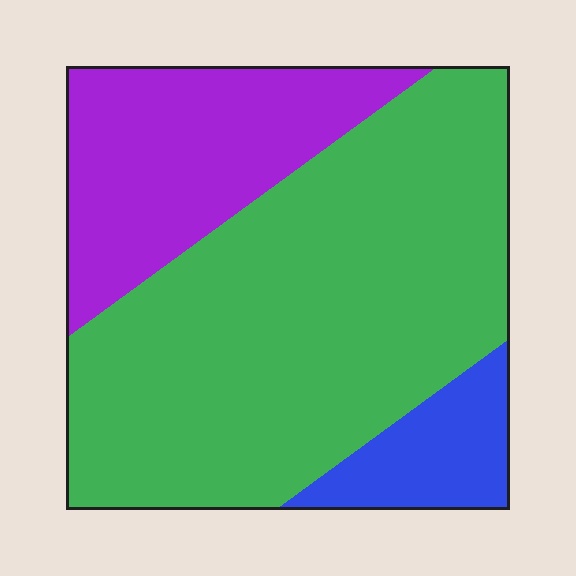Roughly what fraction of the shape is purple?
Purple takes up about one quarter (1/4) of the shape.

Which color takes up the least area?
Blue, at roughly 10%.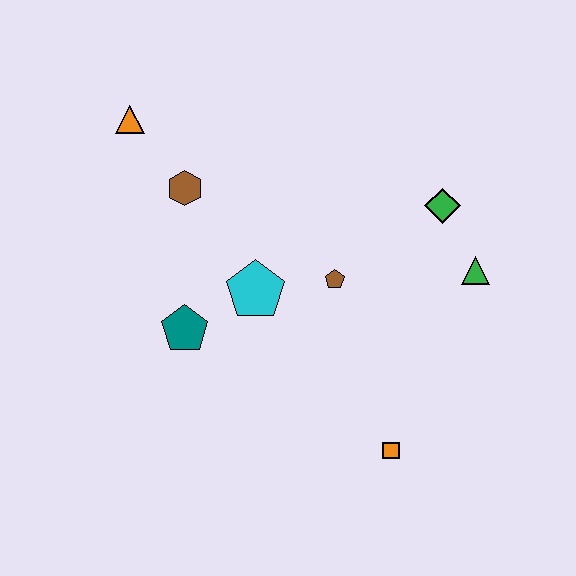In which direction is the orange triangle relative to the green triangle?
The orange triangle is to the left of the green triangle.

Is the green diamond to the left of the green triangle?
Yes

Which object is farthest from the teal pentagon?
The green triangle is farthest from the teal pentagon.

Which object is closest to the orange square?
The brown pentagon is closest to the orange square.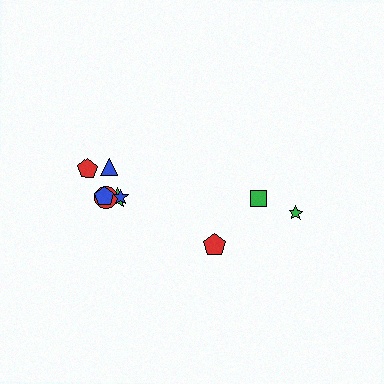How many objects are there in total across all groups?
There are 9 objects.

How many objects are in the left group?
There are 6 objects.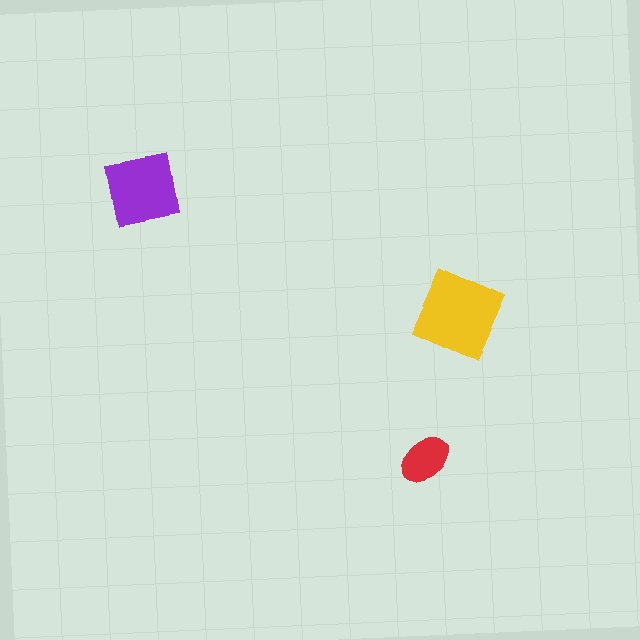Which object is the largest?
The yellow square.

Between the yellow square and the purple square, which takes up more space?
The yellow square.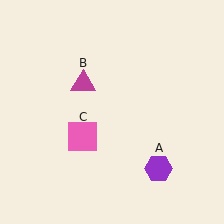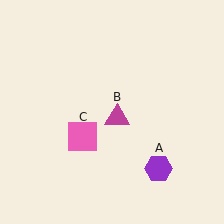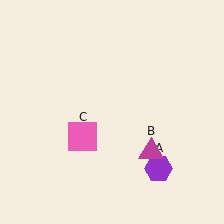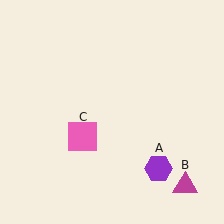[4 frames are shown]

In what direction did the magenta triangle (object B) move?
The magenta triangle (object B) moved down and to the right.